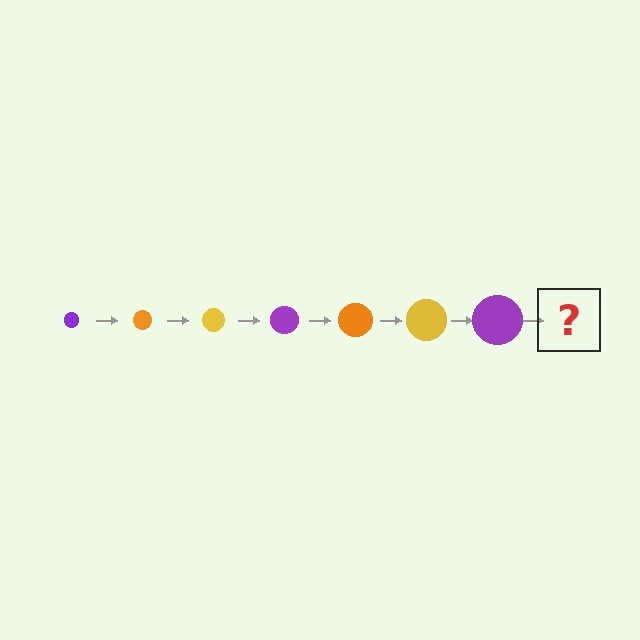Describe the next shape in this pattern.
It should be an orange circle, larger than the previous one.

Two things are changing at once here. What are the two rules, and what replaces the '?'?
The two rules are that the circle grows larger each step and the color cycles through purple, orange, and yellow. The '?' should be an orange circle, larger than the previous one.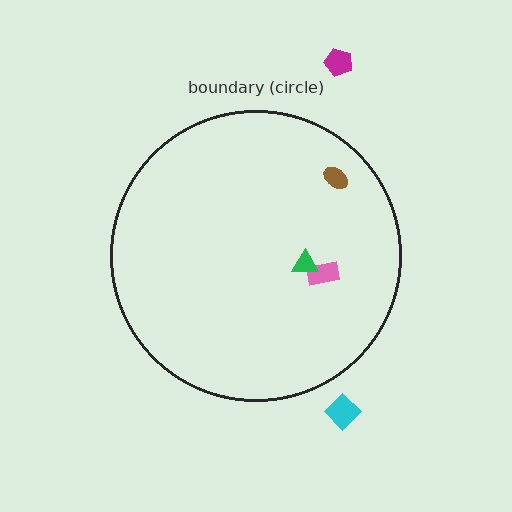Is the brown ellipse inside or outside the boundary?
Inside.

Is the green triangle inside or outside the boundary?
Inside.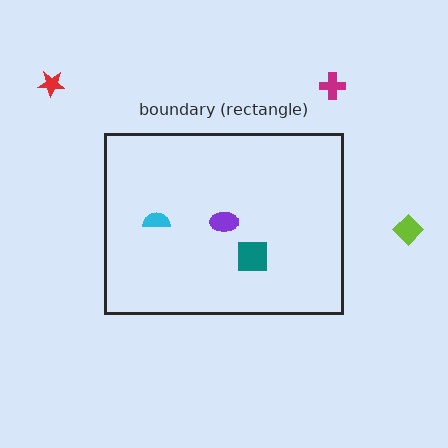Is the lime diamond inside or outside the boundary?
Outside.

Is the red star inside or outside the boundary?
Outside.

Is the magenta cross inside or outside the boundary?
Outside.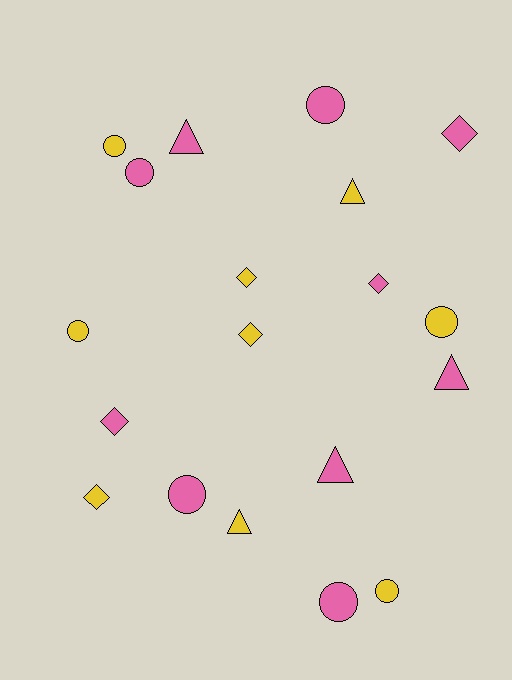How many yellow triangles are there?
There are 2 yellow triangles.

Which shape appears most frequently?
Circle, with 8 objects.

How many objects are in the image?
There are 19 objects.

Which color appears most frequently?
Pink, with 10 objects.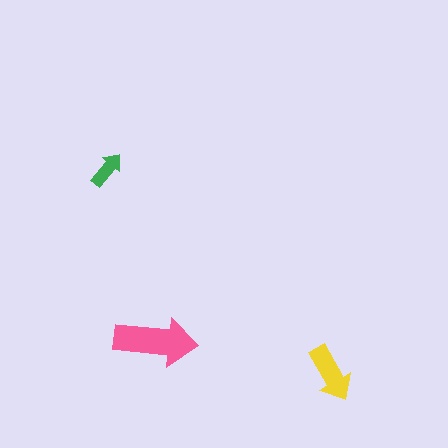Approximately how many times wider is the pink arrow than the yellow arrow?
About 1.5 times wider.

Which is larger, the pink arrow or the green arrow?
The pink one.